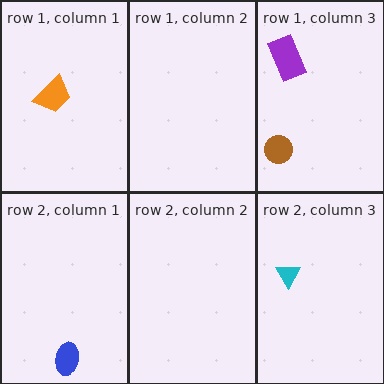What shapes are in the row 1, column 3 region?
The brown circle, the purple rectangle.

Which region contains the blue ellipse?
The row 2, column 1 region.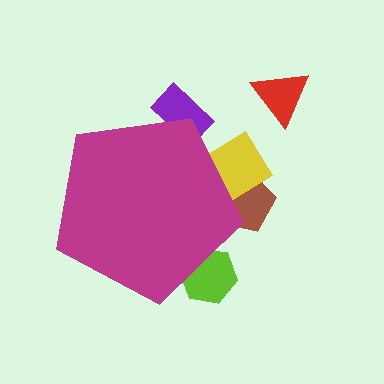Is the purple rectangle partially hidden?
Yes, the purple rectangle is partially hidden behind the magenta pentagon.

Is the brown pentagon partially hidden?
Yes, the brown pentagon is partially hidden behind the magenta pentagon.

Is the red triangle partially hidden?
No, the red triangle is fully visible.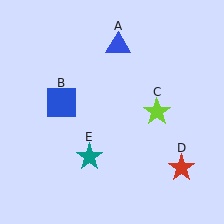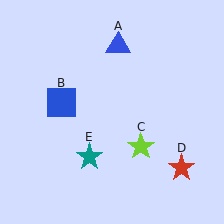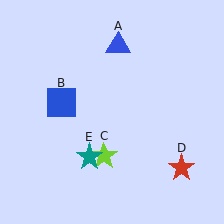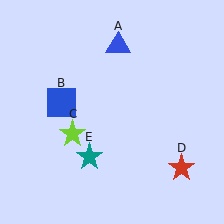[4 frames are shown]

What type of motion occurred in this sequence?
The lime star (object C) rotated clockwise around the center of the scene.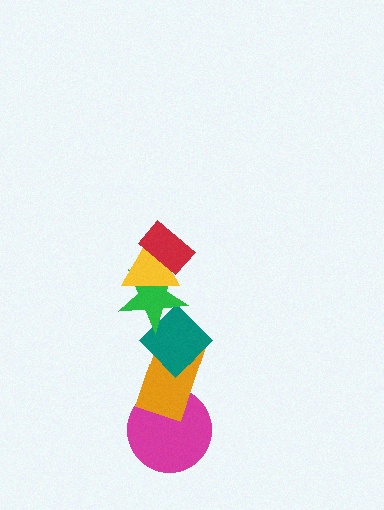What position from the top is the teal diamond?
The teal diamond is 4th from the top.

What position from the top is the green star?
The green star is 3rd from the top.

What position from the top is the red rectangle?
The red rectangle is 1st from the top.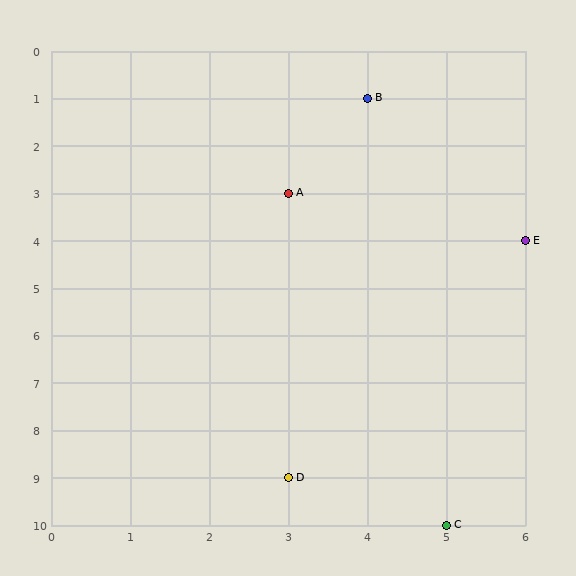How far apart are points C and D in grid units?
Points C and D are 2 columns and 1 row apart (about 2.2 grid units diagonally).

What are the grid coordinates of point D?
Point D is at grid coordinates (3, 9).